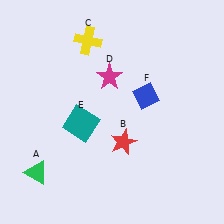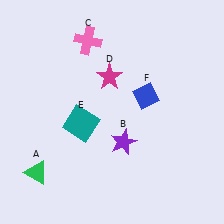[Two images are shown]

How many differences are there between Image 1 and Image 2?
There are 2 differences between the two images.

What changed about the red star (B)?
In Image 1, B is red. In Image 2, it changed to purple.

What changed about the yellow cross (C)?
In Image 1, C is yellow. In Image 2, it changed to pink.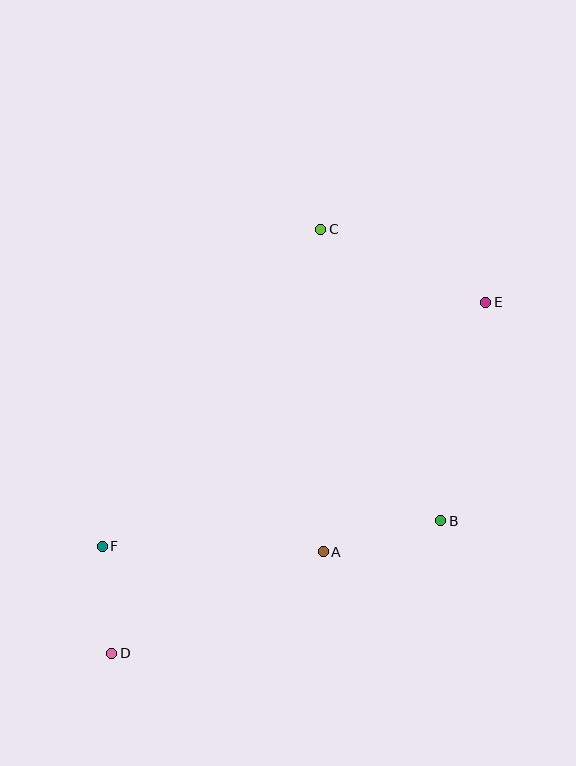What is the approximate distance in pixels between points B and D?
The distance between B and D is approximately 355 pixels.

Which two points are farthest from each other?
Points D and E are farthest from each other.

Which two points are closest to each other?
Points D and F are closest to each other.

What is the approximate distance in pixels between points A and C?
The distance between A and C is approximately 322 pixels.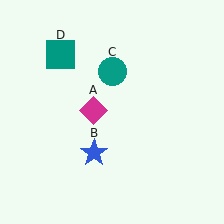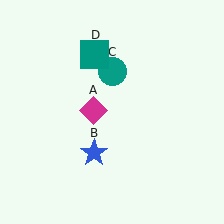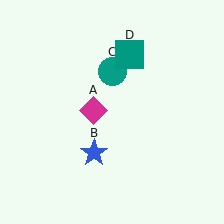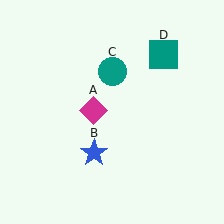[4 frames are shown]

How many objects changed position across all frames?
1 object changed position: teal square (object D).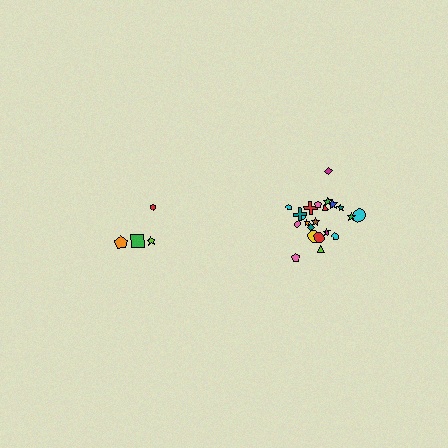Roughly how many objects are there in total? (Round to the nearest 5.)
Roughly 25 objects in total.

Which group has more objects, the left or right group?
The right group.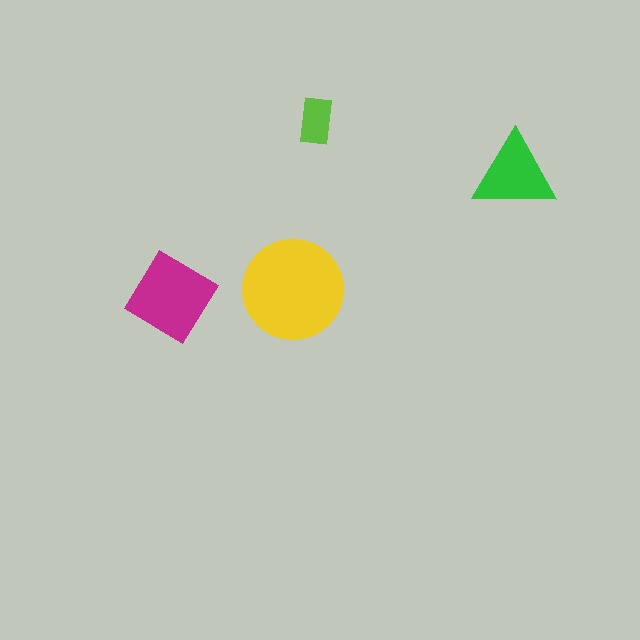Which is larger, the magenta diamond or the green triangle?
The magenta diamond.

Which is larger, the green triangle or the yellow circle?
The yellow circle.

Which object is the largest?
The yellow circle.